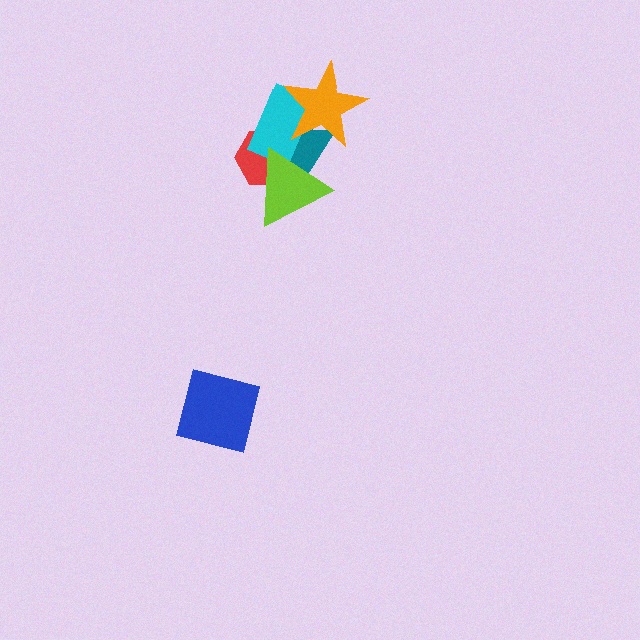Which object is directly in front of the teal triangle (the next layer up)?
The cyan rectangle is directly in front of the teal triangle.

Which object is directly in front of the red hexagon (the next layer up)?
The teal triangle is directly in front of the red hexagon.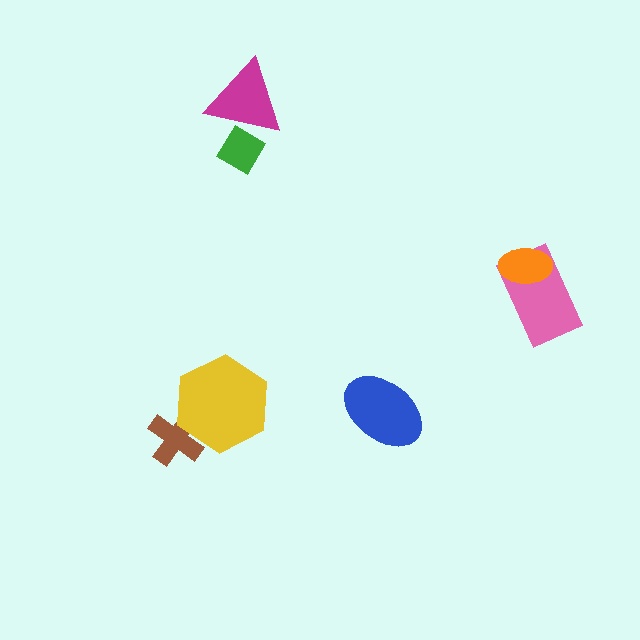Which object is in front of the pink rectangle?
The orange ellipse is in front of the pink rectangle.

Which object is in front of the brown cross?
The yellow hexagon is in front of the brown cross.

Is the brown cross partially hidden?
Yes, it is partially covered by another shape.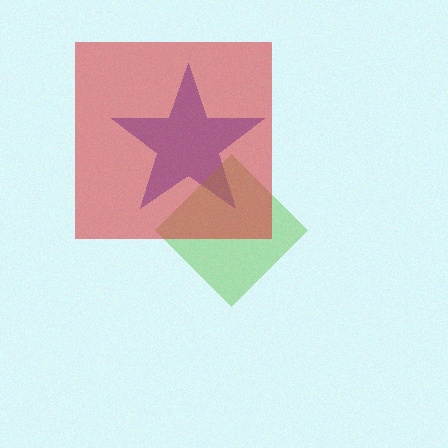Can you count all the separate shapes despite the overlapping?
Yes, there are 3 separate shapes.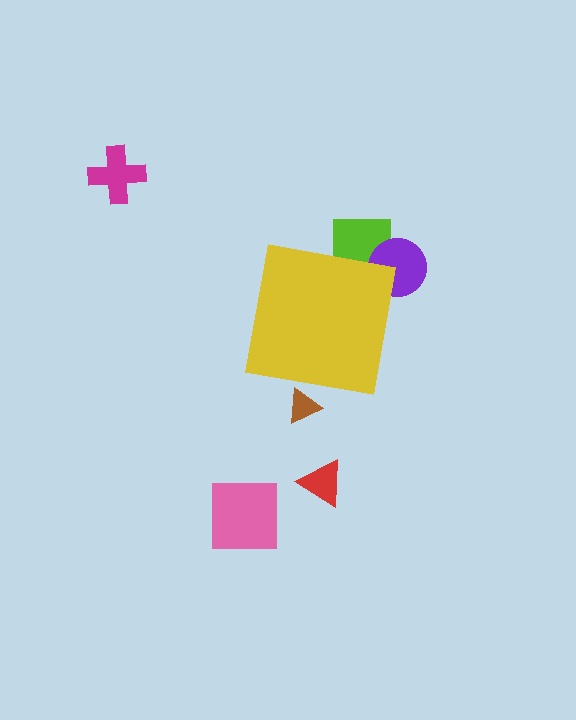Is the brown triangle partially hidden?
Yes, the brown triangle is partially hidden behind the yellow square.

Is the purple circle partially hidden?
Yes, the purple circle is partially hidden behind the yellow square.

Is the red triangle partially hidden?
No, the red triangle is fully visible.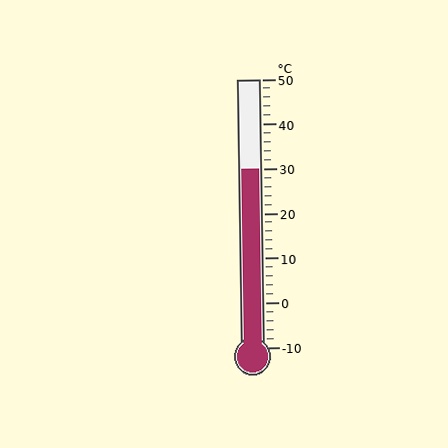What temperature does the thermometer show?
The thermometer shows approximately 30°C.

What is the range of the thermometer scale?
The thermometer scale ranges from -10°C to 50°C.